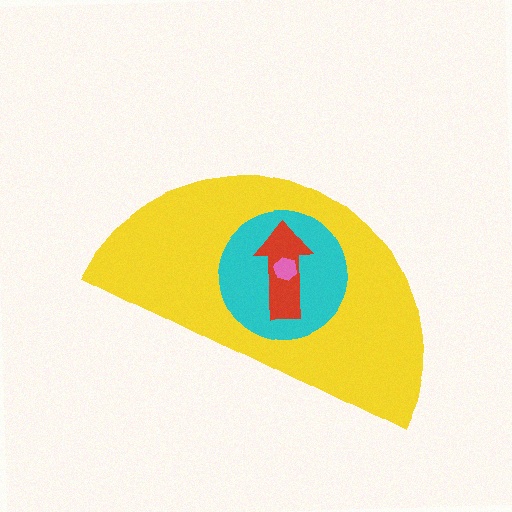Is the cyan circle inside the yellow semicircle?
Yes.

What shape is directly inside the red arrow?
The pink hexagon.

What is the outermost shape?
The yellow semicircle.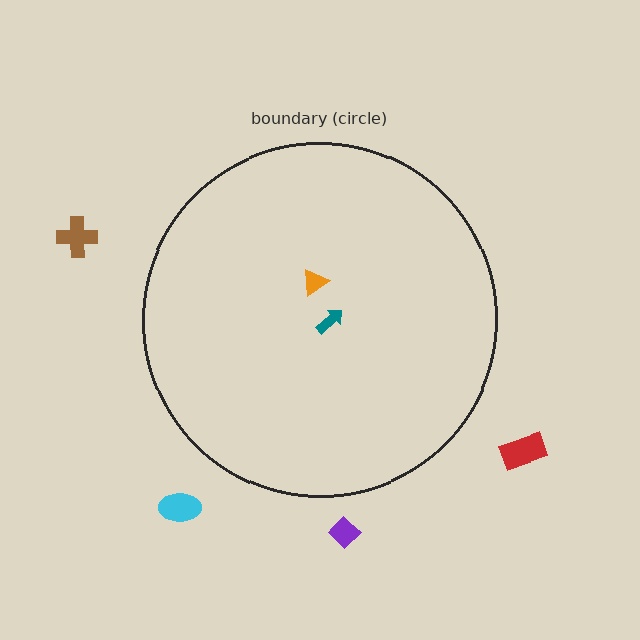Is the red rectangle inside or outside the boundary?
Outside.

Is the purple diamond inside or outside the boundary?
Outside.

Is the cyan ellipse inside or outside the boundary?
Outside.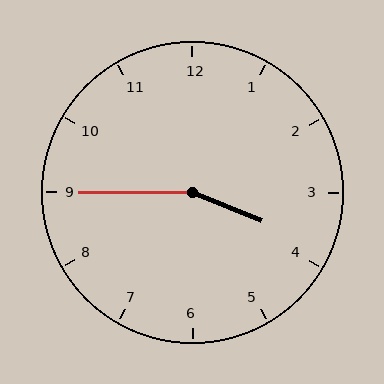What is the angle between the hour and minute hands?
Approximately 158 degrees.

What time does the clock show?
3:45.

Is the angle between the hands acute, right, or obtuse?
It is obtuse.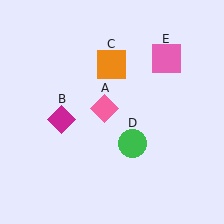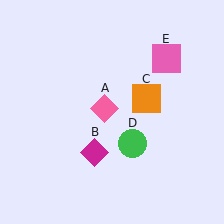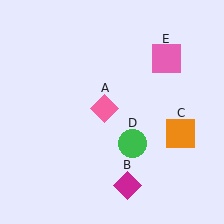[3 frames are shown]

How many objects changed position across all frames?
2 objects changed position: magenta diamond (object B), orange square (object C).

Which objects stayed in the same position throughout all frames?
Pink diamond (object A) and green circle (object D) and pink square (object E) remained stationary.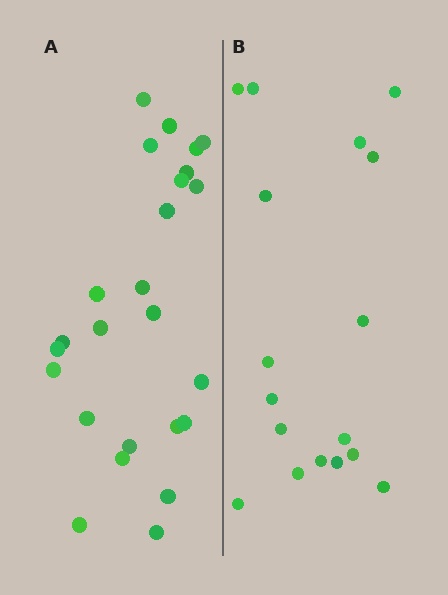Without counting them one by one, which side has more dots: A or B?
Region A (the left region) has more dots.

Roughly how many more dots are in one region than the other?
Region A has roughly 8 or so more dots than region B.